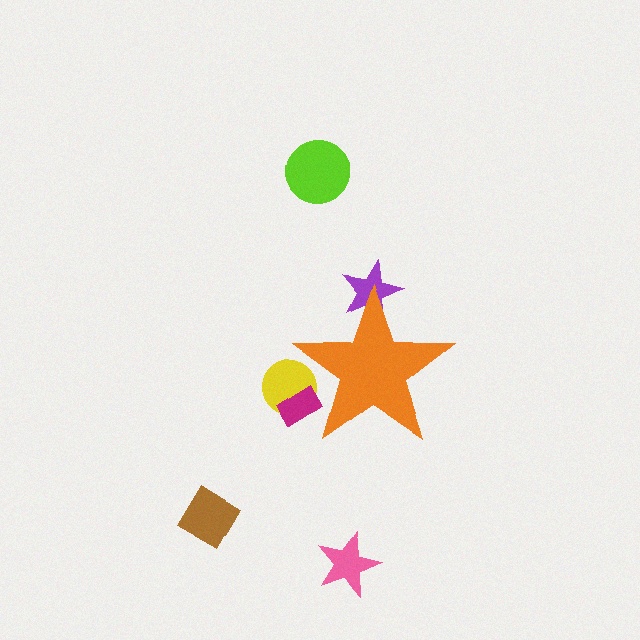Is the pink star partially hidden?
No, the pink star is fully visible.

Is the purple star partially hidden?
Yes, the purple star is partially hidden behind the orange star.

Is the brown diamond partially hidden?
No, the brown diamond is fully visible.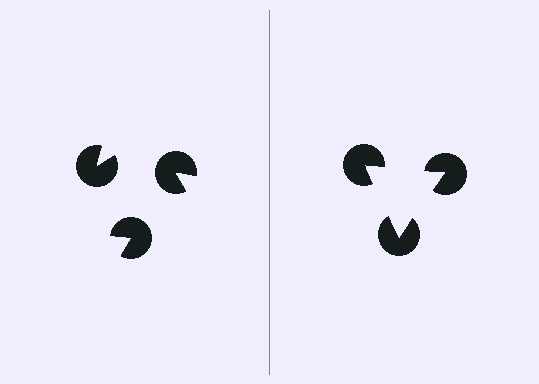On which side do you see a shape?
An illusory triangle appears on the right side. On the left side the wedge cuts are rotated, so no coherent shape forms.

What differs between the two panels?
The pac-man discs are positioned identically on both sides; only the wedge orientations differ. On the right they align to a triangle; on the left they are misaligned.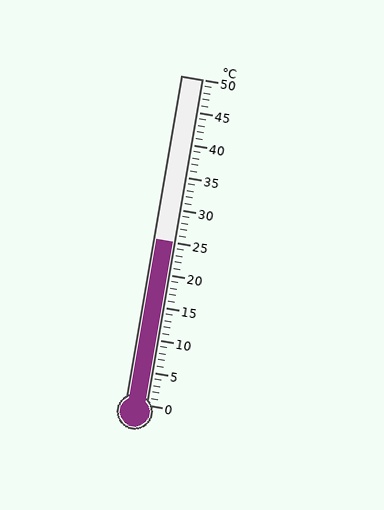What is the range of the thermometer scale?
The thermometer scale ranges from 0°C to 50°C.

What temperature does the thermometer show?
The thermometer shows approximately 25°C.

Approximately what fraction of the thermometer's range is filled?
The thermometer is filled to approximately 50% of its range.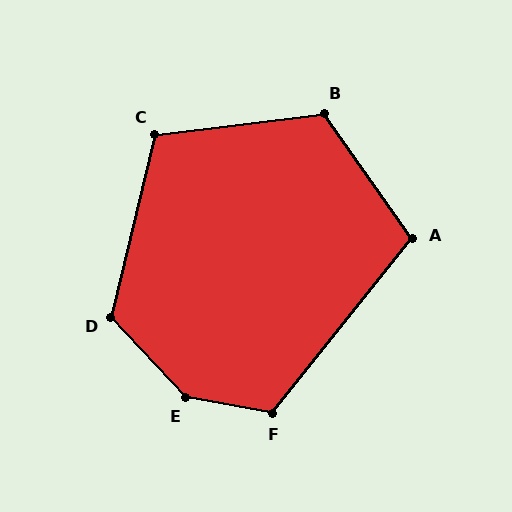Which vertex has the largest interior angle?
E, at approximately 144 degrees.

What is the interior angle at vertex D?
Approximately 123 degrees (obtuse).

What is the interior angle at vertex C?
Approximately 111 degrees (obtuse).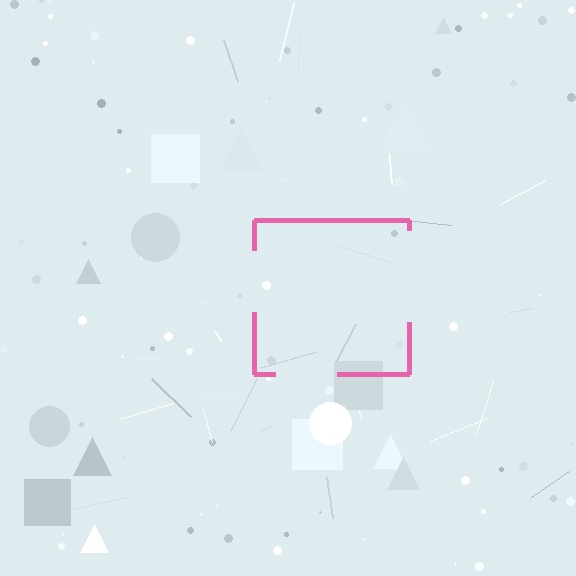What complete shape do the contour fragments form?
The contour fragments form a square.